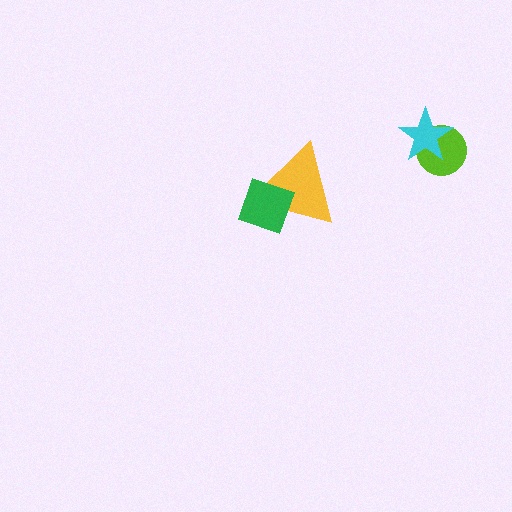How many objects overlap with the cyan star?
1 object overlaps with the cyan star.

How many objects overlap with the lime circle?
1 object overlaps with the lime circle.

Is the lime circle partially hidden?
Yes, it is partially covered by another shape.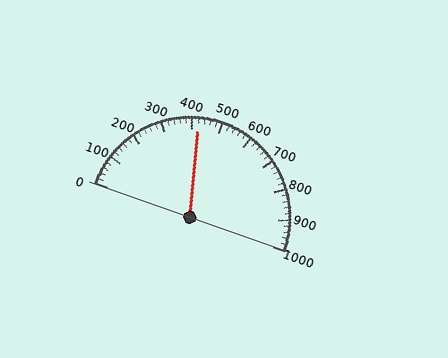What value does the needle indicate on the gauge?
The needle indicates approximately 420.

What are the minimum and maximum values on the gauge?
The gauge ranges from 0 to 1000.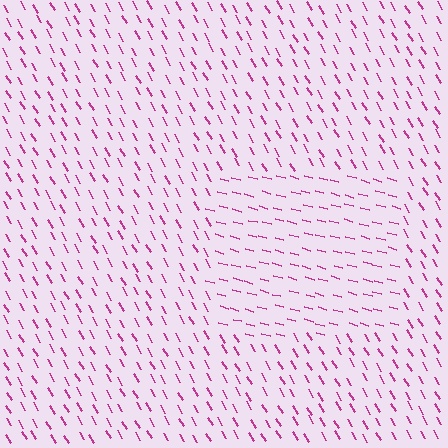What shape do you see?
I see a rectangle.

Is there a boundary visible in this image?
Yes, there is a texture boundary formed by a change in line orientation.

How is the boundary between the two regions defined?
The boundary is defined purely by a change in line orientation (approximately 45 degrees difference). All lines are the same color and thickness.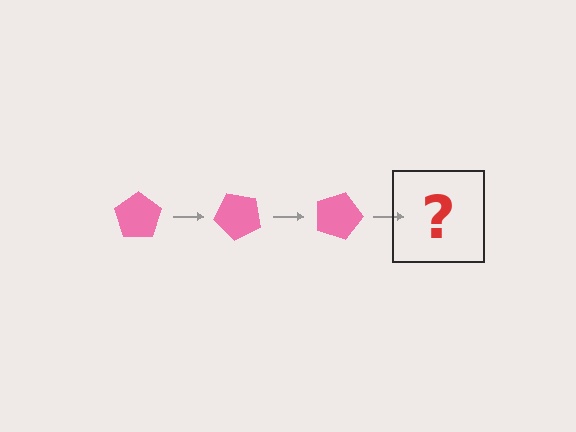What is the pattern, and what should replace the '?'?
The pattern is that the pentagon rotates 45 degrees each step. The '?' should be a pink pentagon rotated 135 degrees.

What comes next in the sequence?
The next element should be a pink pentagon rotated 135 degrees.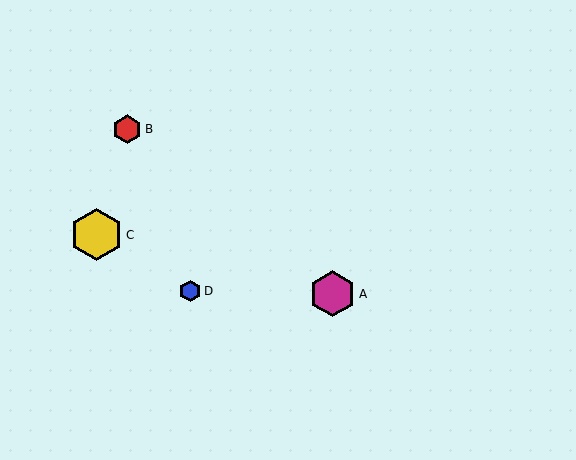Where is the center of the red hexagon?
The center of the red hexagon is at (127, 129).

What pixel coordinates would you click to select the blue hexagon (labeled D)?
Click at (190, 291) to select the blue hexagon D.